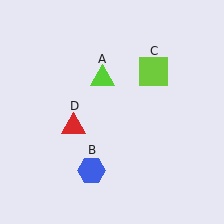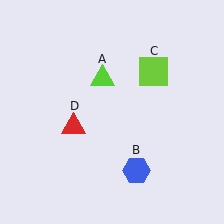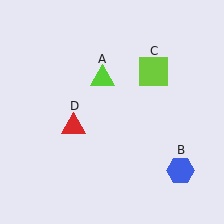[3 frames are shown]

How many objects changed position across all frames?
1 object changed position: blue hexagon (object B).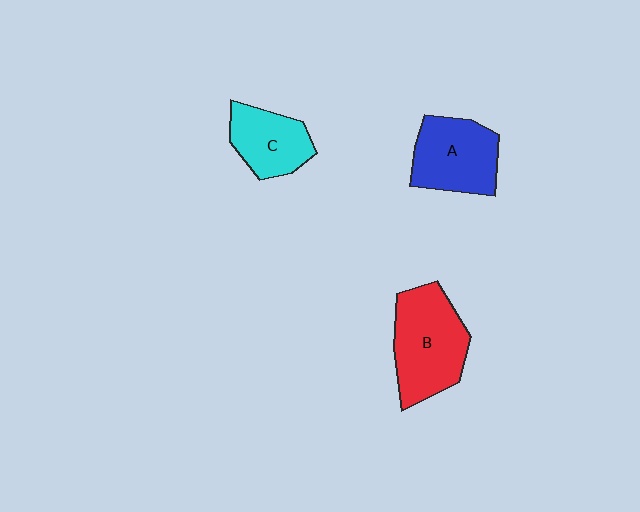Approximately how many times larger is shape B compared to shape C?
Approximately 1.5 times.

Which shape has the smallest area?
Shape C (cyan).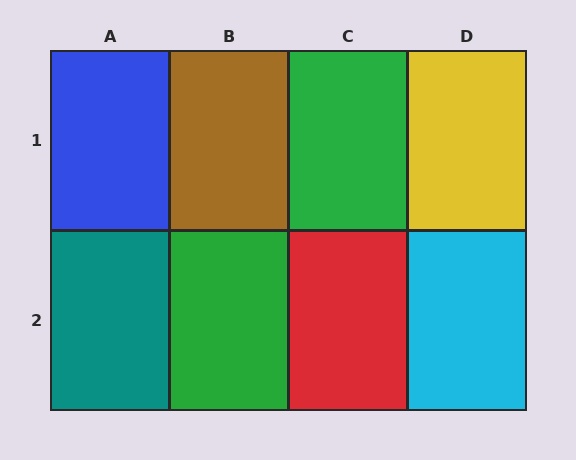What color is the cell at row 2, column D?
Cyan.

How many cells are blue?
1 cell is blue.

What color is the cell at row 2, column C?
Red.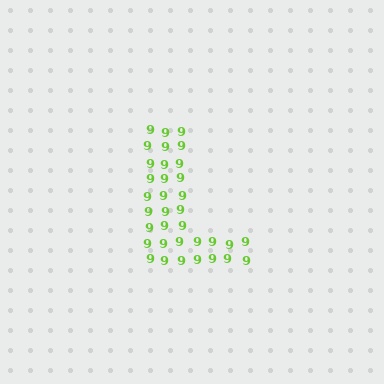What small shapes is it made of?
It is made of small digit 9's.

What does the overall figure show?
The overall figure shows the letter L.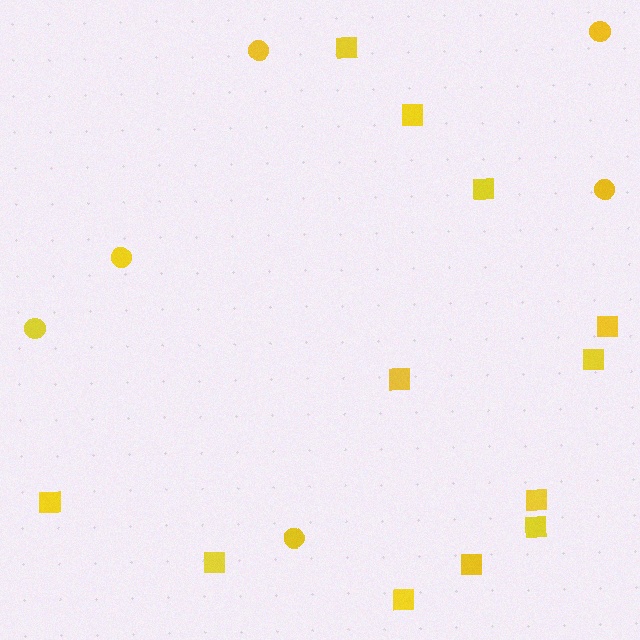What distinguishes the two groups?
There are 2 groups: one group of squares (12) and one group of circles (6).